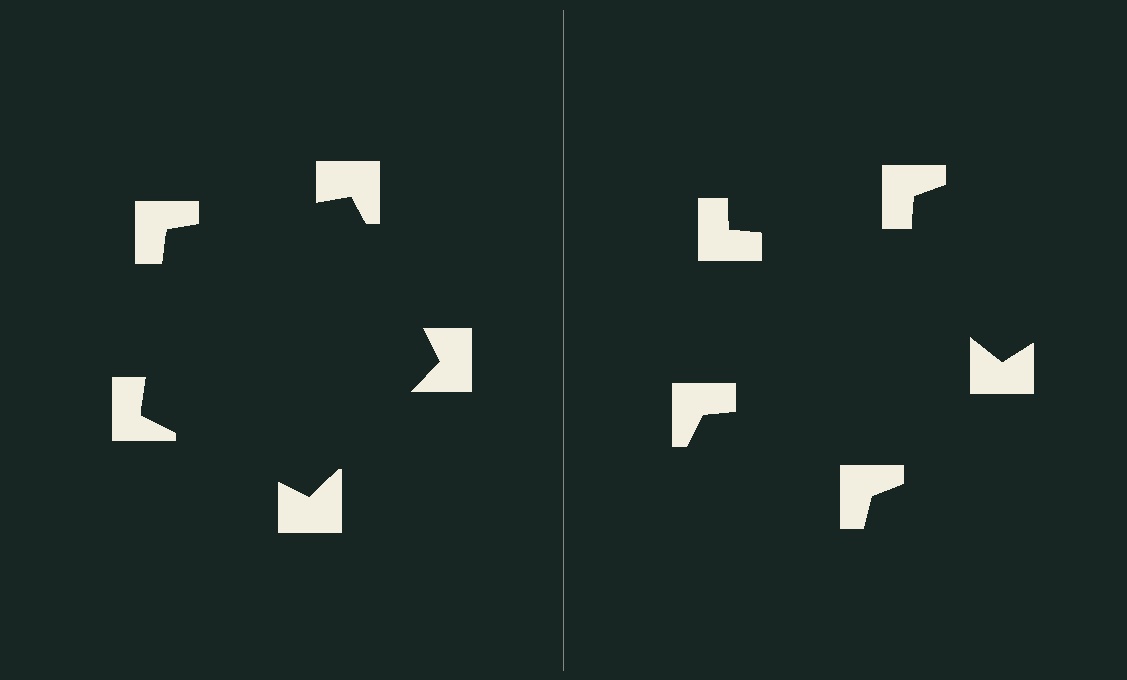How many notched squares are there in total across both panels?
10 — 5 on each side.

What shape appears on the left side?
An illusory pentagon.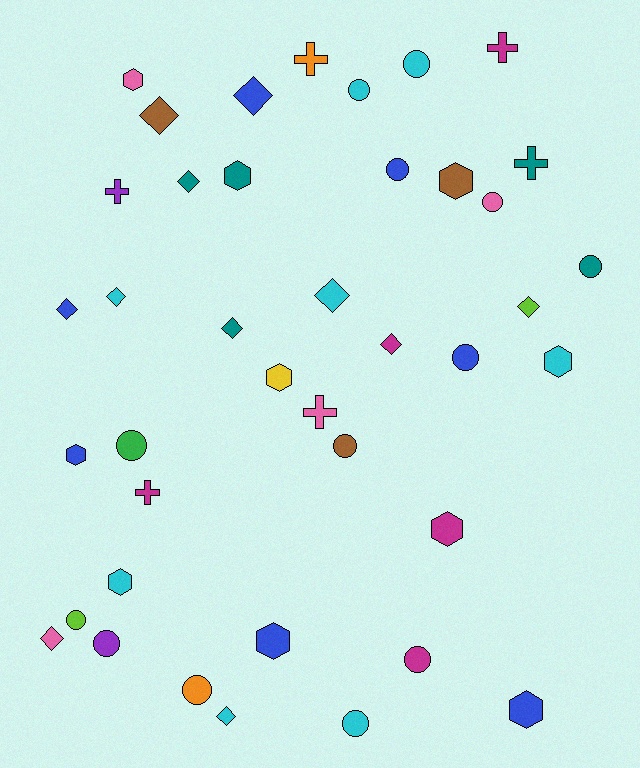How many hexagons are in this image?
There are 10 hexagons.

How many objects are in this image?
There are 40 objects.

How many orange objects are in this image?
There are 2 orange objects.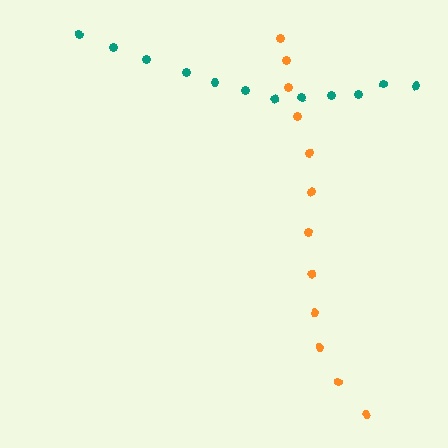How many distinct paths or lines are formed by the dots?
There are 2 distinct paths.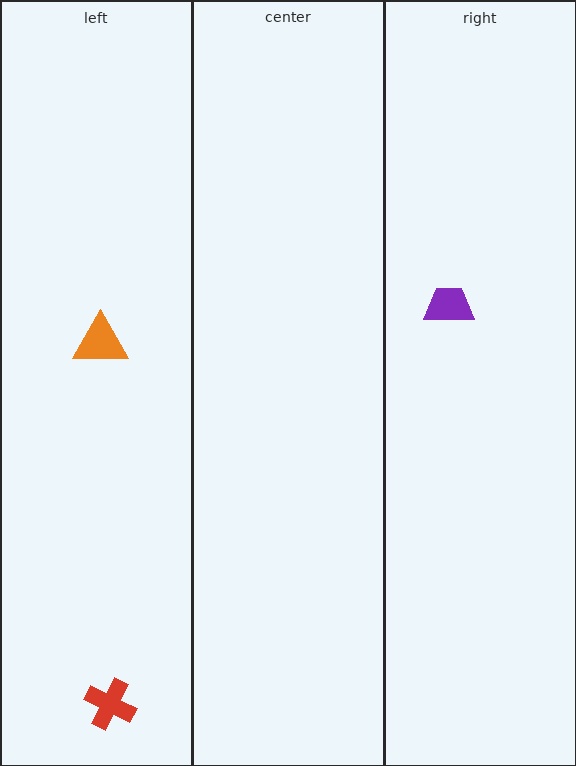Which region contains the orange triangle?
The left region.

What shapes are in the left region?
The red cross, the orange triangle.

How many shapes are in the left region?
2.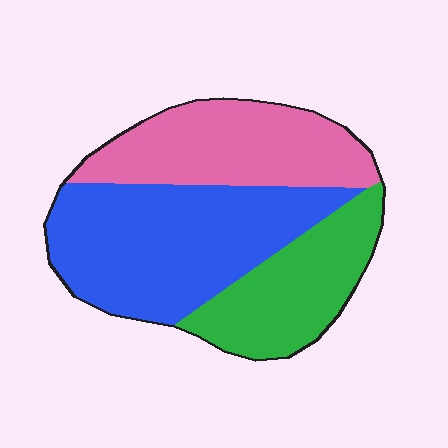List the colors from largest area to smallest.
From largest to smallest: blue, pink, green.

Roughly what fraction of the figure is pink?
Pink covers around 30% of the figure.